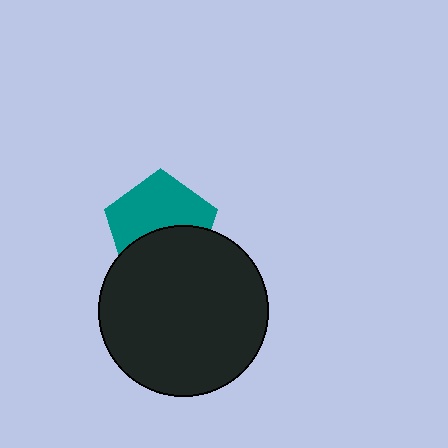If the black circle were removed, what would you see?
You would see the complete teal pentagon.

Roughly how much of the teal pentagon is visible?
About half of it is visible (roughly 57%).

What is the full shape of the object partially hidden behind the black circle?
The partially hidden object is a teal pentagon.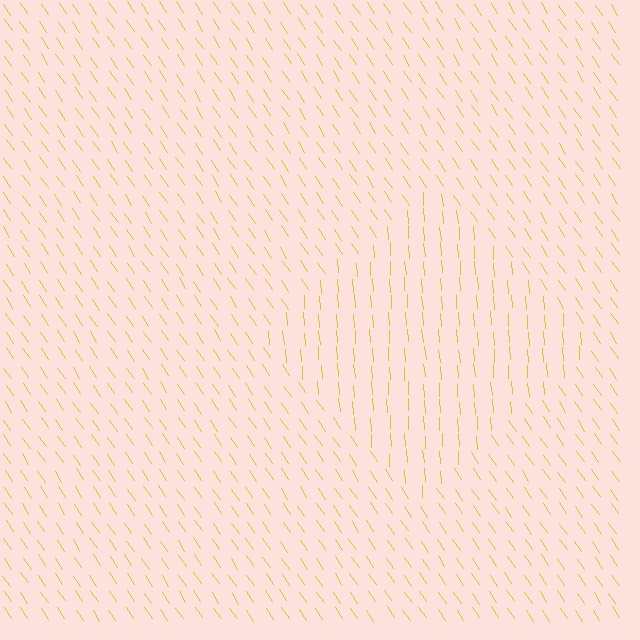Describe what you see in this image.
The image is filled with small yellow line segments. A diamond region in the image has lines oriented differently from the surrounding lines, creating a visible texture boundary.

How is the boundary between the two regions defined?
The boundary is defined purely by a change in line orientation (approximately 30 degrees difference). All lines are the same color and thickness.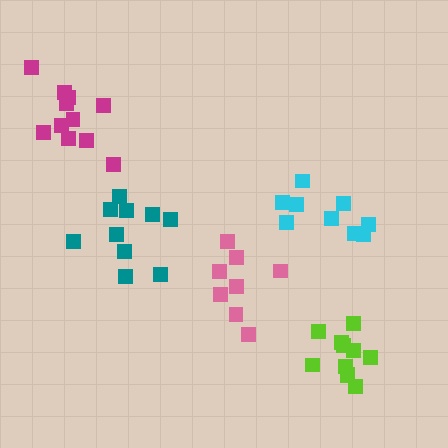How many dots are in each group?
Group 1: 11 dots, Group 2: 10 dots, Group 3: 11 dots, Group 4: 9 dots, Group 5: 8 dots (49 total).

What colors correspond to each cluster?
The clusters are colored: magenta, teal, lime, cyan, pink.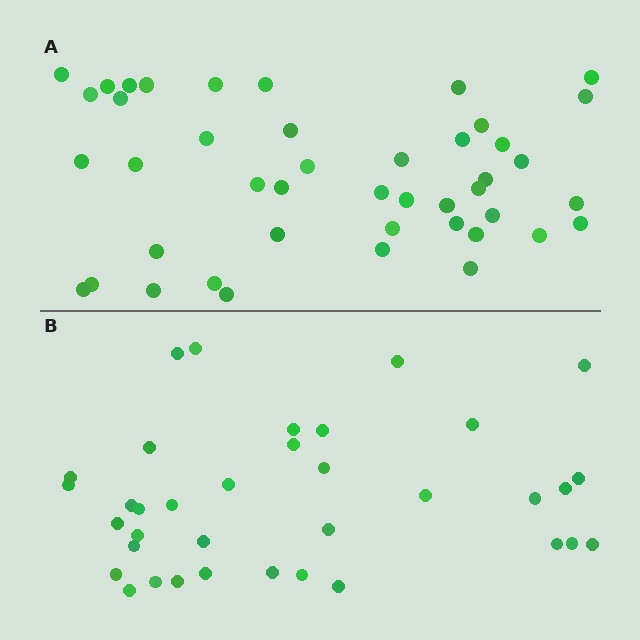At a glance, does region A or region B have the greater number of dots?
Region A (the top region) has more dots.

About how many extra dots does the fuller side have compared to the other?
Region A has roughly 8 or so more dots than region B.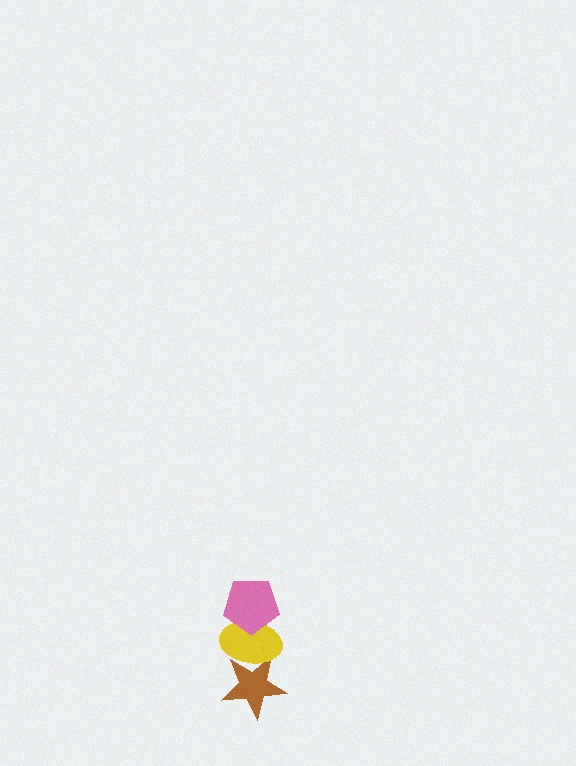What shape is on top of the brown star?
The yellow ellipse is on top of the brown star.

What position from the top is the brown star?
The brown star is 3rd from the top.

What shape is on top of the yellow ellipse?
The pink pentagon is on top of the yellow ellipse.